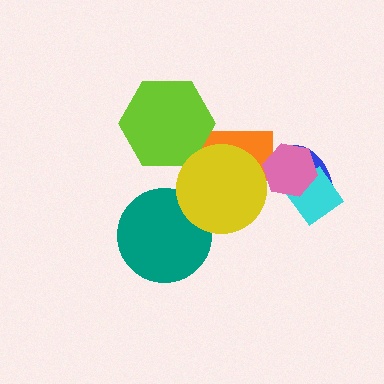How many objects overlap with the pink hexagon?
3 objects overlap with the pink hexagon.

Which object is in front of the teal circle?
The yellow circle is in front of the teal circle.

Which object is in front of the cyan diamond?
The pink hexagon is in front of the cyan diamond.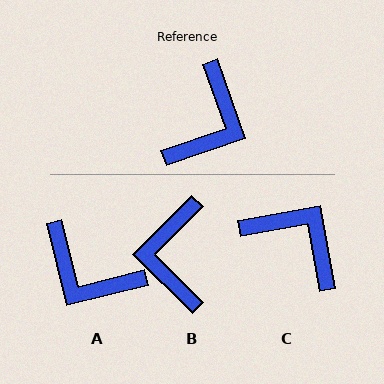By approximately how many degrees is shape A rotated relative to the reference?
Approximately 95 degrees clockwise.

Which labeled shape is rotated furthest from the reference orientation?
B, about 154 degrees away.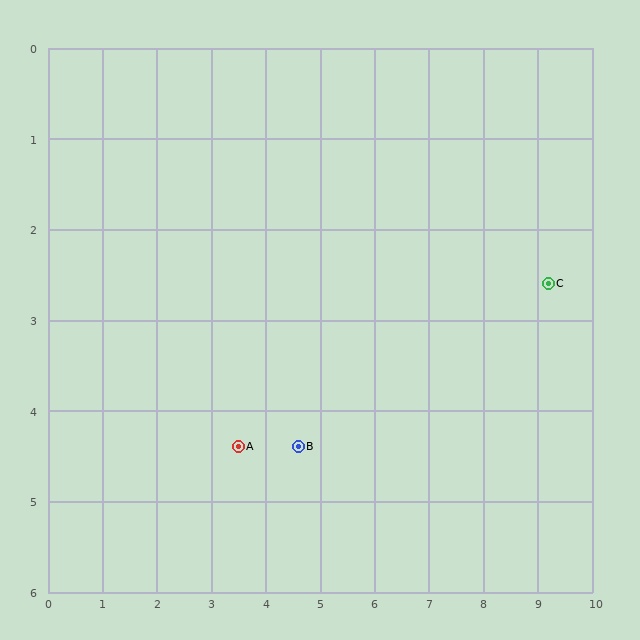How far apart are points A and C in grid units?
Points A and C are about 6.0 grid units apart.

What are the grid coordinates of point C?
Point C is at approximately (9.2, 2.6).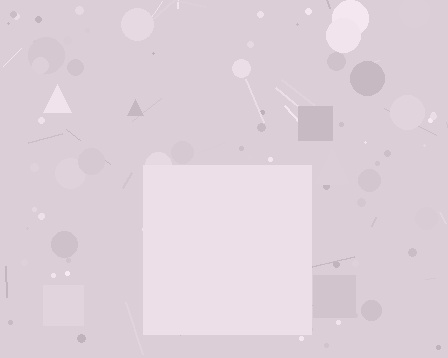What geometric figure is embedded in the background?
A square is embedded in the background.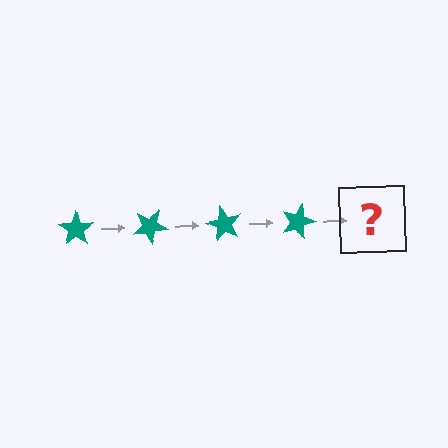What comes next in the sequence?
The next element should be a teal star rotated 120 degrees.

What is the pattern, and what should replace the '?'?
The pattern is that the star rotates 30 degrees each step. The '?' should be a teal star rotated 120 degrees.